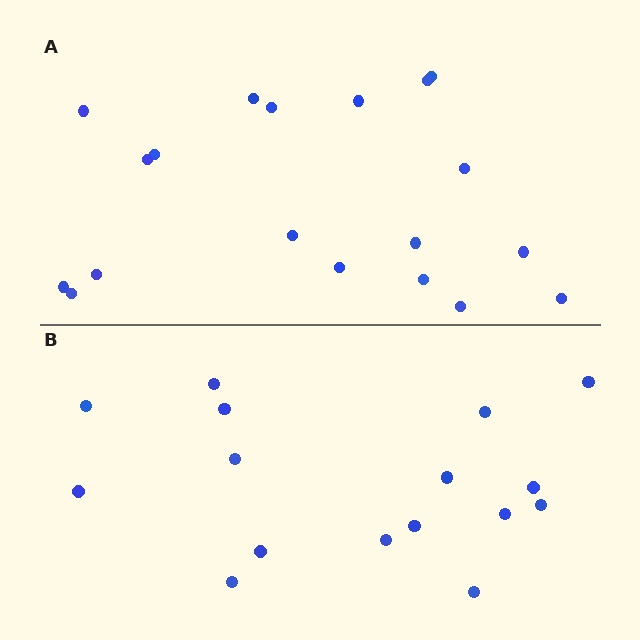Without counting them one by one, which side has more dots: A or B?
Region A (the top region) has more dots.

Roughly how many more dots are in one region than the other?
Region A has just a few more — roughly 2 or 3 more dots than region B.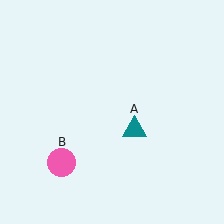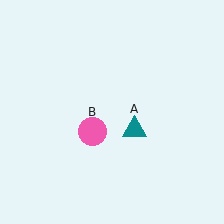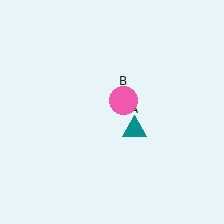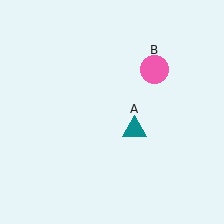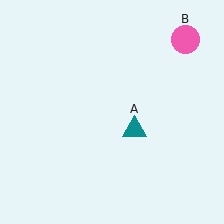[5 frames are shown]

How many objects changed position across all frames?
1 object changed position: pink circle (object B).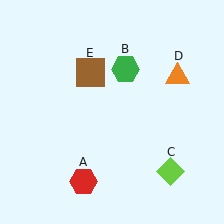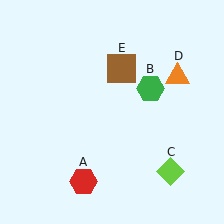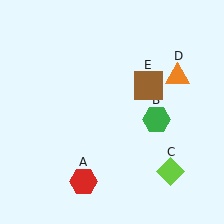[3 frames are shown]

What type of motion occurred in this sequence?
The green hexagon (object B), brown square (object E) rotated clockwise around the center of the scene.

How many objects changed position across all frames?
2 objects changed position: green hexagon (object B), brown square (object E).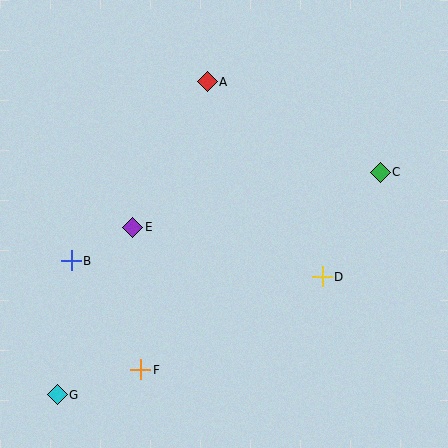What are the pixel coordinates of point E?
Point E is at (133, 228).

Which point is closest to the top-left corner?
Point A is closest to the top-left corner.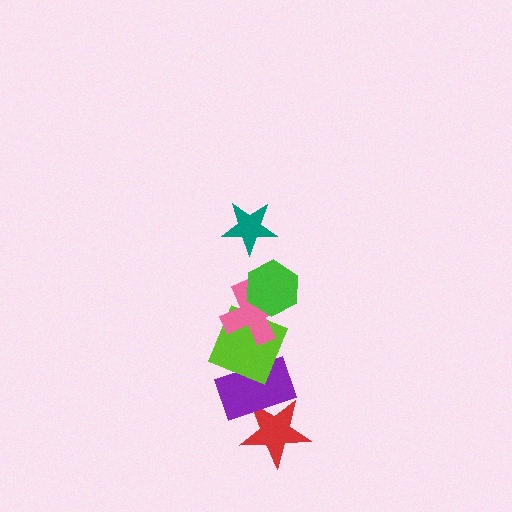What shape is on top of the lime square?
The pink cross is on top of the lime square.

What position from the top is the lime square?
The lime square is 4th from the top.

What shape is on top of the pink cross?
The green hexagon is on top of the pink cross.